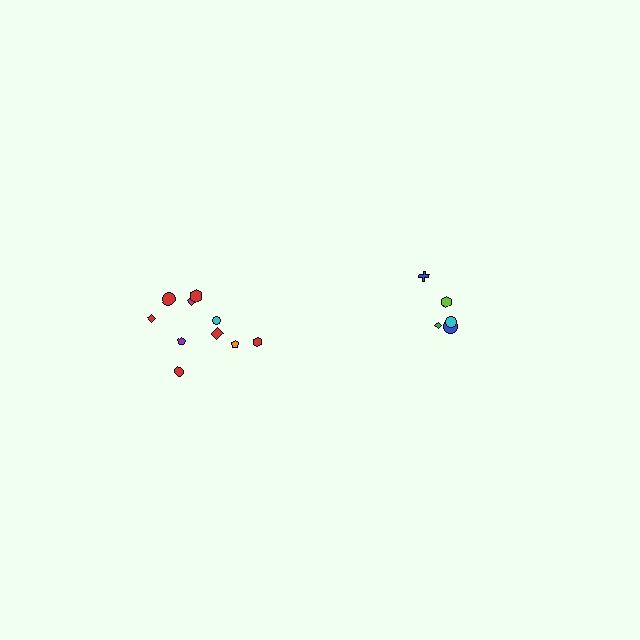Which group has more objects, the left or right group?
The left group.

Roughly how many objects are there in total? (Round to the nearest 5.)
Roughly 15 objects in total.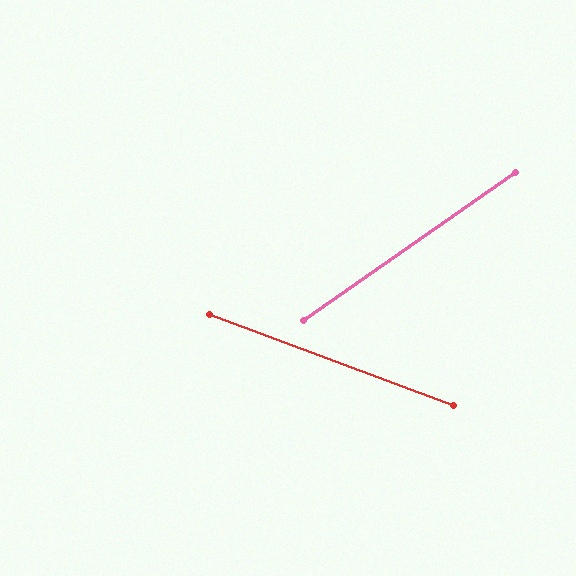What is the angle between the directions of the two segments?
Approximately 55 degrees.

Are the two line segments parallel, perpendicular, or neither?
Neither parallel nor perpendicular — they differ by about 55°.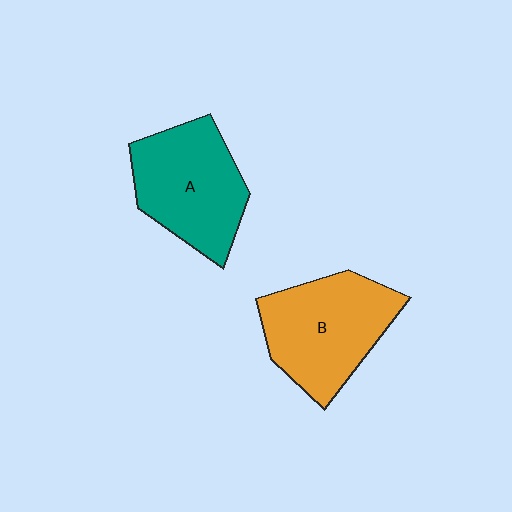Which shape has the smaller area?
Shape A (teal).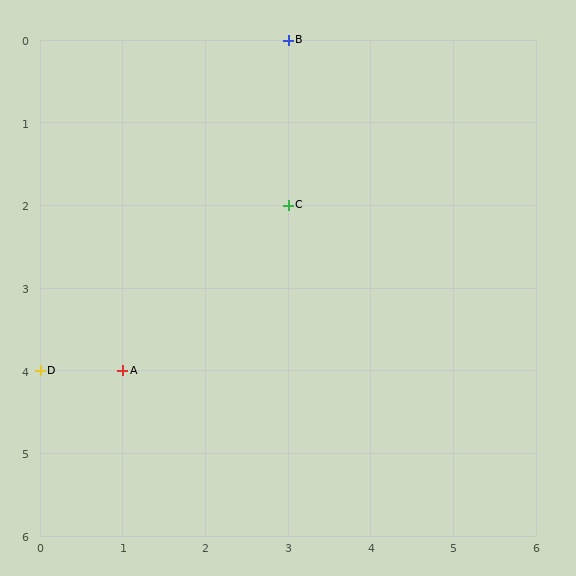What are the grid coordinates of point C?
Point C is at grid coordinates (3, 2).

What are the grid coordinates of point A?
Point A is at grid coordinates (1, 4).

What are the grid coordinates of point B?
Point B is at grid coordinates (3, 0).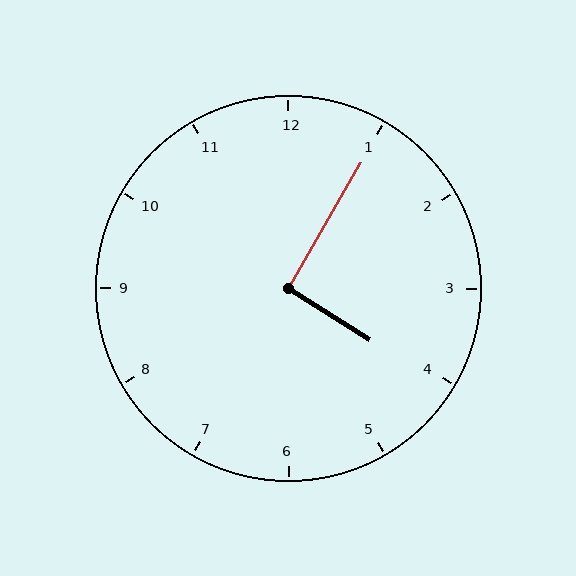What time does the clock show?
4:05.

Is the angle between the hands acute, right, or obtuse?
It is right.